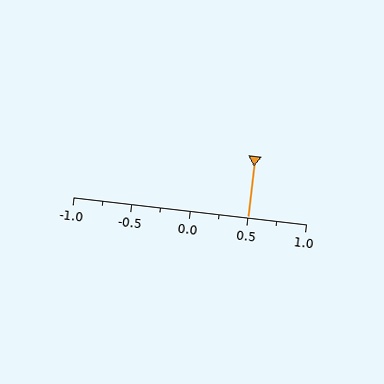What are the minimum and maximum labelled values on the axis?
The axis runs from -1.0 to 1.0.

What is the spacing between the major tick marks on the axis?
The major ticks are spaced 0.5 apart.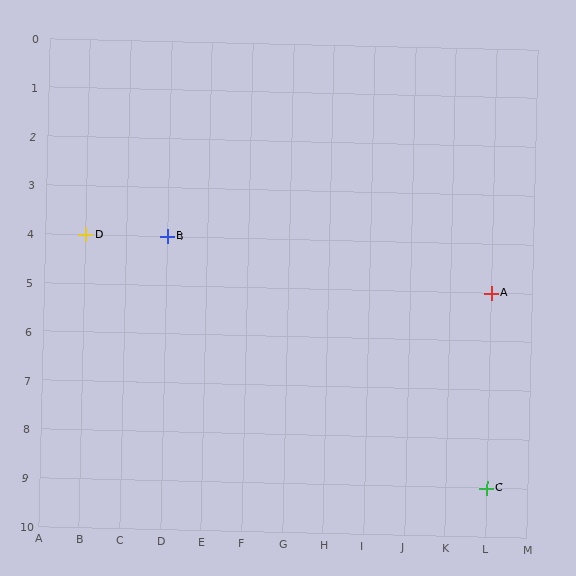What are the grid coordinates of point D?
Point D is at grid coordinates (B, 4).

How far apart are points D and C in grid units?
Points D and C are 10 columns and 5 rows apart (about 11.2 grid units diagonally).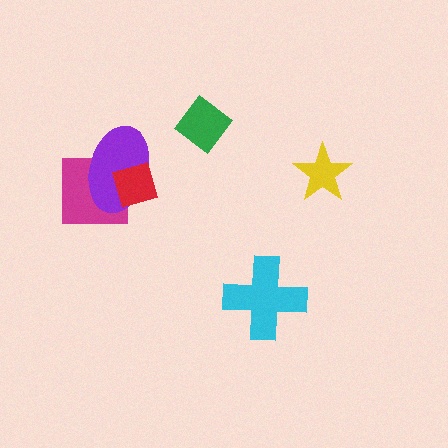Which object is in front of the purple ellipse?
The red diamond is in front of the purple ellipse.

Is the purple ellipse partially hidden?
Yes, it is partially covered by another shape.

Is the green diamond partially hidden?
No, no other shape covers it.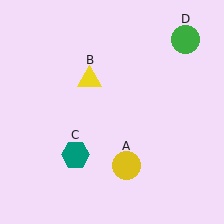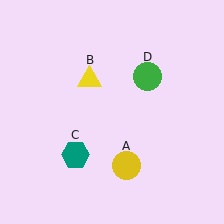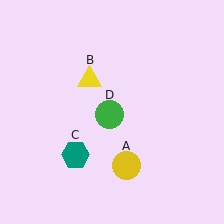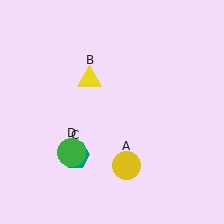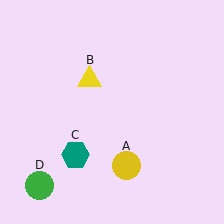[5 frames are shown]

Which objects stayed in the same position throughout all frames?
Yellow circle (object A) and yellow triangle (object B) and teal hexagon (object C) remained stationary.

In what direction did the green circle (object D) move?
The green circle (object D) moved down and to the left.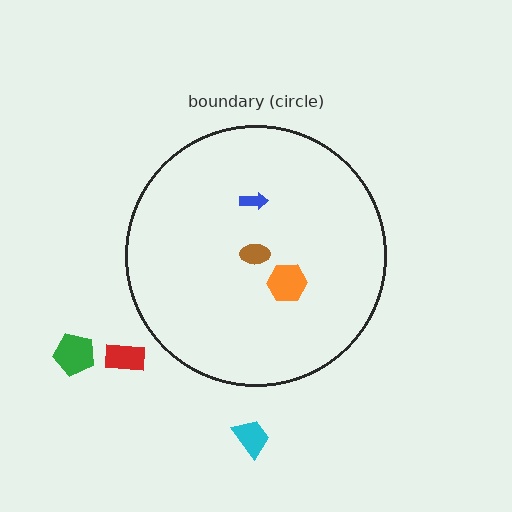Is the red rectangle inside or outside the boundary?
Outside.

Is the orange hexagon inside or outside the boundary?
Inside.